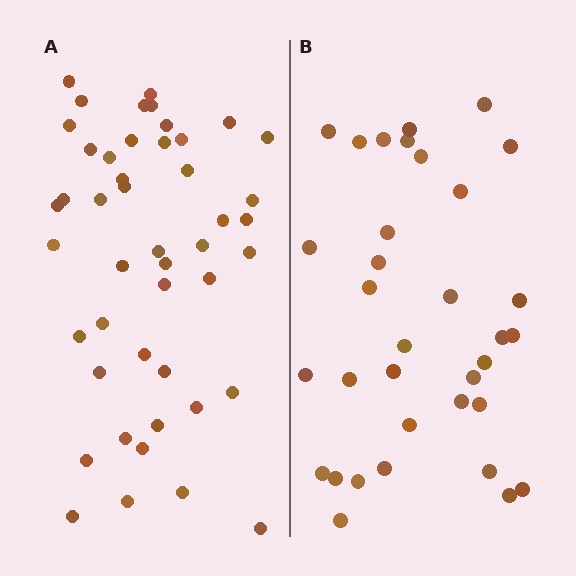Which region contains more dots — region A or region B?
Region A (the left region) has more dots.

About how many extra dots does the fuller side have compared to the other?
Region A has roughly 12 or so more dots than region B.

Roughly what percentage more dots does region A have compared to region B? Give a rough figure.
About 35% more.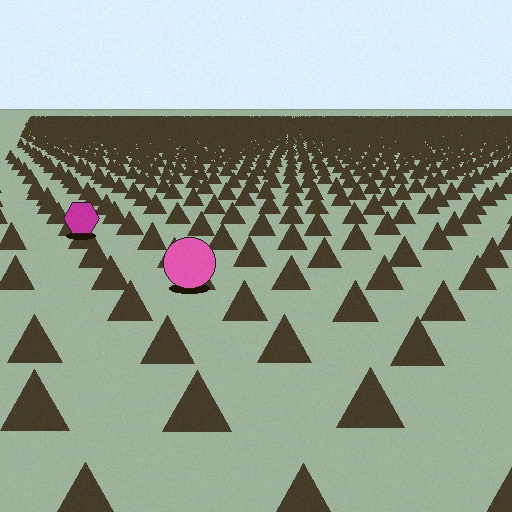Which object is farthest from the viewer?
The magenta hexagon is farthest from the viewer. It appears smaller and the ground texture around it is denser.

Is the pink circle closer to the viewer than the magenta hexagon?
Yes. The pink circle is closer — you can tell from the texture gradient: the ground texture is coarser near it.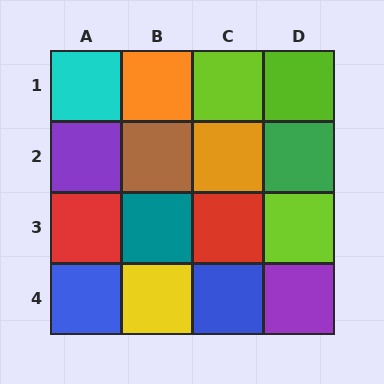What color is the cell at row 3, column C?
Red.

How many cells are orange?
2 cells are orange.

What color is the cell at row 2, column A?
Purple.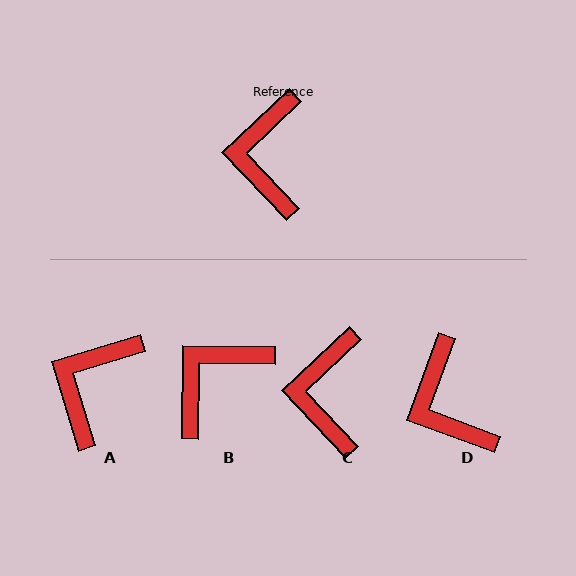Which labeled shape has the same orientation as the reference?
C.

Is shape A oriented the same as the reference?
No, it is off by about 26 degrees.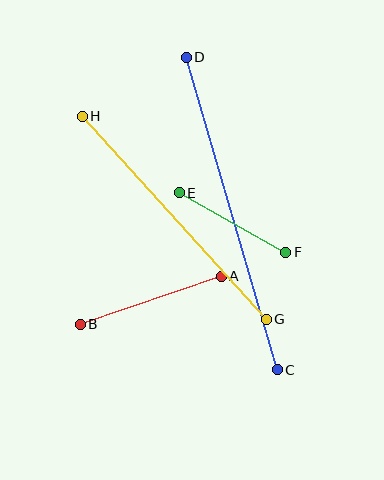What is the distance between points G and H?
The distance is approximately 274 pixels.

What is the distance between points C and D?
The distance is approximately 325 pixels.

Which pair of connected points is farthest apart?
Points C and D are farthest apart.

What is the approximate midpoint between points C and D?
The midpoint is at approximately (232, 214) pixels.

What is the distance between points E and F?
The distance is approximately 122 pixels.